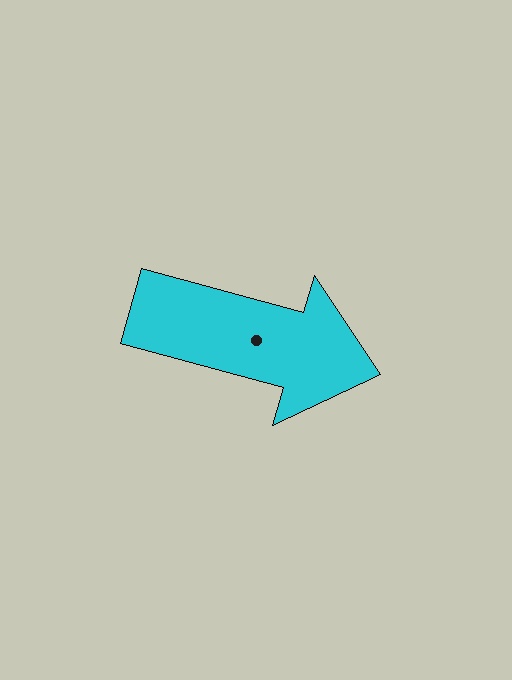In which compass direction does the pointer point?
East.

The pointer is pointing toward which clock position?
Roughly 4 o'clock.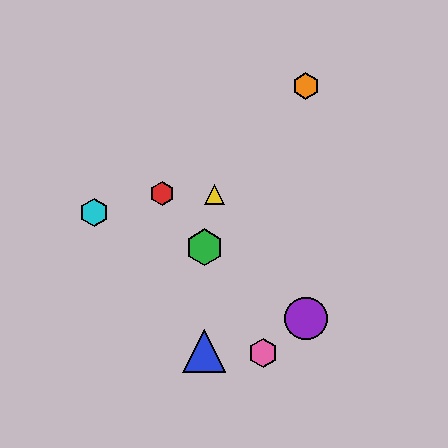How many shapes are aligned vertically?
2 shapes (the purple circle, the orange hexagon) are aligned vertically.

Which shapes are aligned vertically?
The purple circle, the orange hexagon are aligned vertically.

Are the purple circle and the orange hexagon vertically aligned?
Yes, both are at x≈306.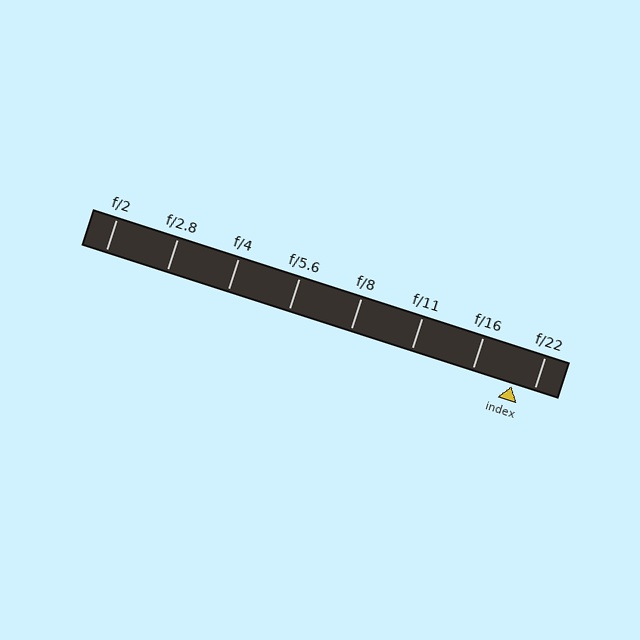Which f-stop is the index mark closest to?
The index mark is closest to f/22.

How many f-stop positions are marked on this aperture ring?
There are 8 f-stop positions marked.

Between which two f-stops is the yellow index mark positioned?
The index mark is between f/16 and f/22.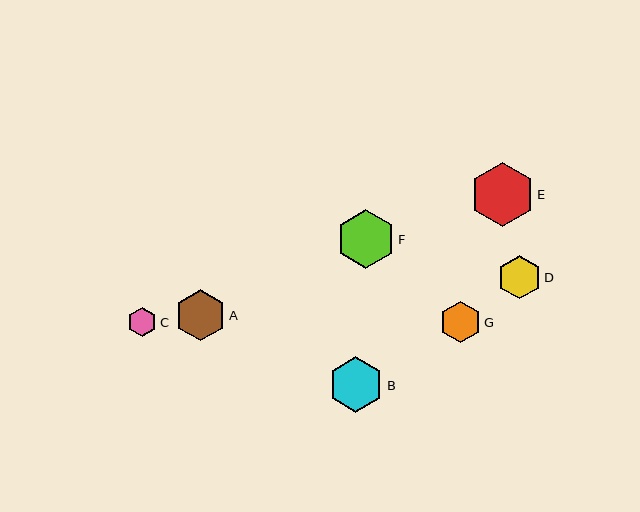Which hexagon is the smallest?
Hexagon C is the smallest with a size of approximately 30 pixels.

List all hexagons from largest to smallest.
From largest to smallest: E, F, B, A, D, G, C.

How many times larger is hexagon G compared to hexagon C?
Hexagon G is approximately 1.4 times the size of hexagon C.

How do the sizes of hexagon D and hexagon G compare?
Hexagon D and hexagon G are approximately the same size.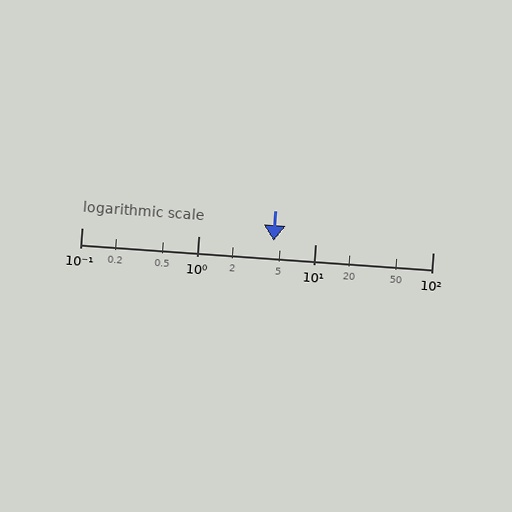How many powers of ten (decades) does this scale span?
The scale spans 3 decades, from 0.1 to 100.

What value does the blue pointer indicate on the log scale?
The pointer indicates approximately 4.4.